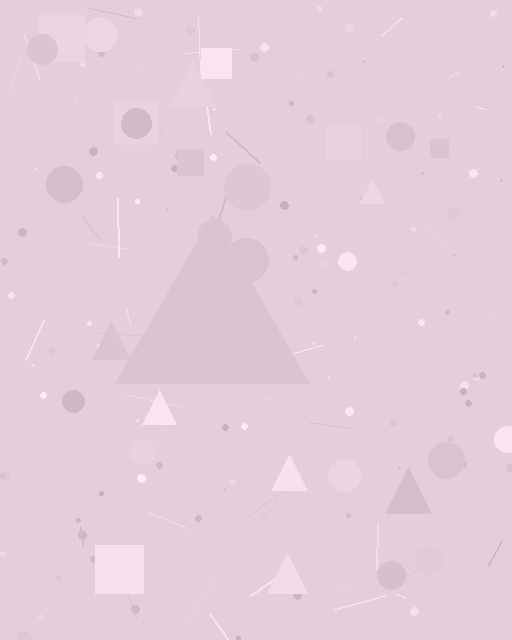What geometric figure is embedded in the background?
A triangle is embedded in the background.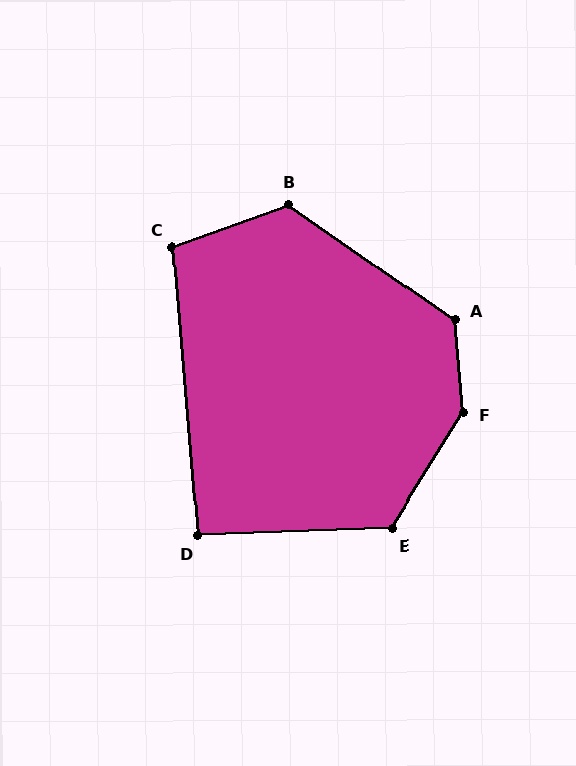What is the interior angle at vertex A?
Approximately 130 degrees (obtuse).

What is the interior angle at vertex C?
Approximately 105 degrees (obtuse).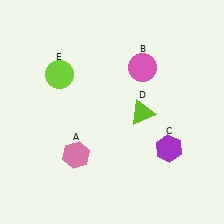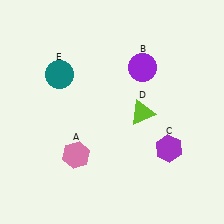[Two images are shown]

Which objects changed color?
B changed from pink to purple. E changed from lime to teal.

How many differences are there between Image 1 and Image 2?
There are 2 differences between the two images.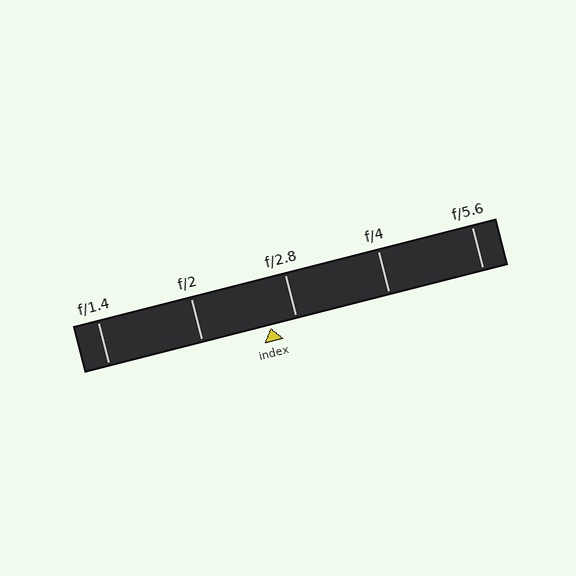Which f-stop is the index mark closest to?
The index mark is closest to f/2.8.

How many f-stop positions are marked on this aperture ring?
There are 5 f-stop positions marked.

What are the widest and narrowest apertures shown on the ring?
The widest aperture shown is f/1.4 and the narrowest is f/5.6.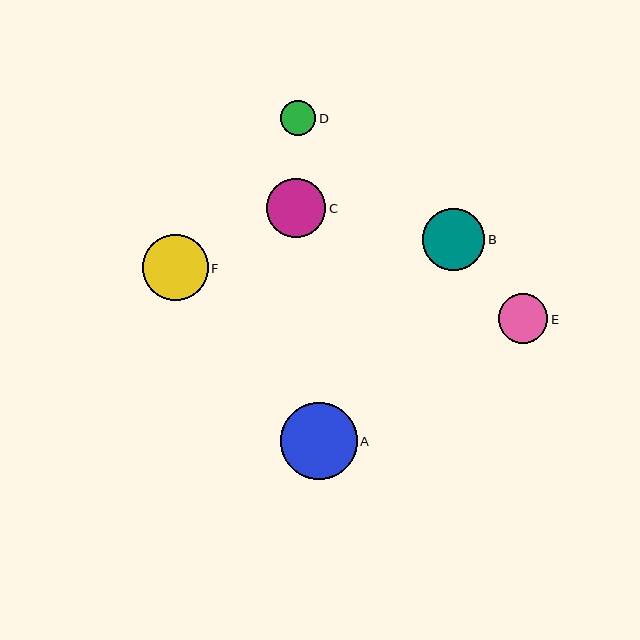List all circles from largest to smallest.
From largest to smallest: A, F, B, C, E, D.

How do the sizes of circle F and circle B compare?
Circle F and circle B are approximately the same size.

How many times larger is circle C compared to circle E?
Circle C is approximately 1.2 times the size of circle E.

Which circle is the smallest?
Circle D is the smallest with a size of approximately 35 pixels.